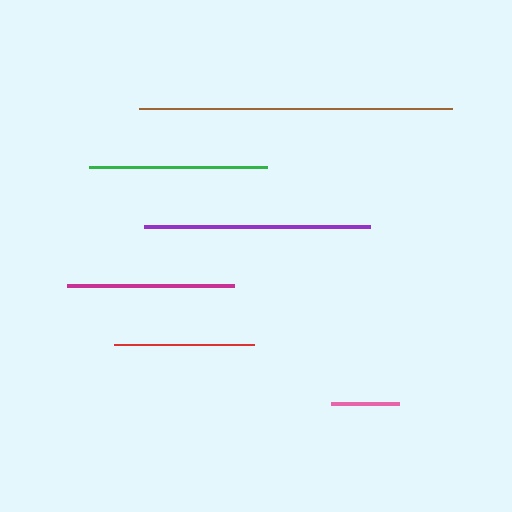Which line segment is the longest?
The brown line is the longest at approximately 313 pixels.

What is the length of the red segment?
The red segment is approximately 140 pixels long.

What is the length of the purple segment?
The purple segment is approximately 226 pixels long.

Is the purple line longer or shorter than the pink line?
The purple line is longer than the pink line.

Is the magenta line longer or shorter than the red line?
The magenta line is longer than the red line.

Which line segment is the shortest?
The pink line is the shortest at approximately 68 pixels.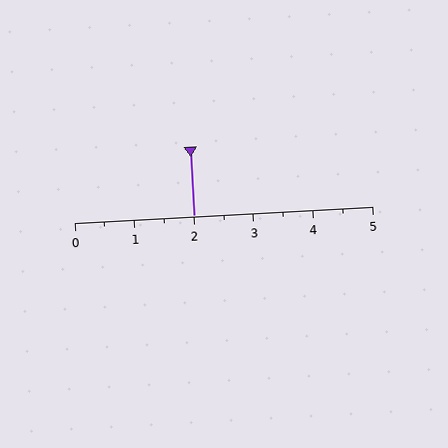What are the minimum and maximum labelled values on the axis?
The axis runs from 0 to 5.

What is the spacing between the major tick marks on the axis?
The major ticks are spaced 1 apart.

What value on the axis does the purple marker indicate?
The marker indicates approximately 2.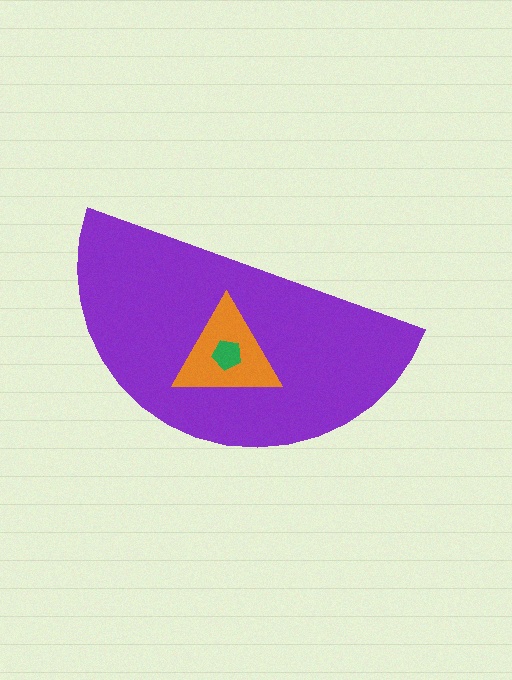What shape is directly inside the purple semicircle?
The orange triangle.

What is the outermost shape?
The purple semicircle.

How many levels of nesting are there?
3.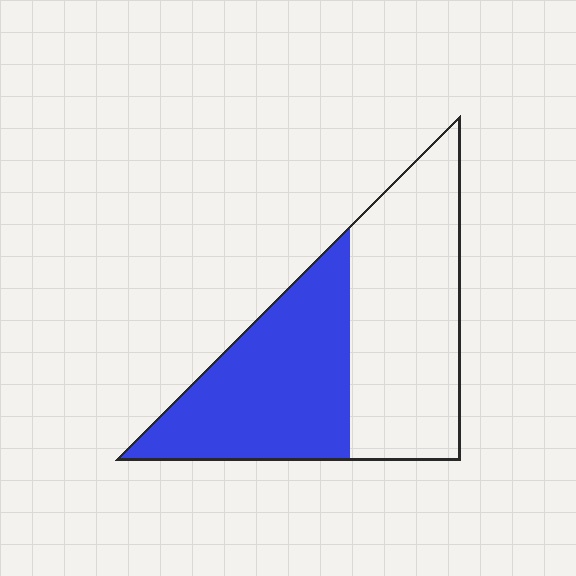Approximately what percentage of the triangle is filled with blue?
Approximately 45%.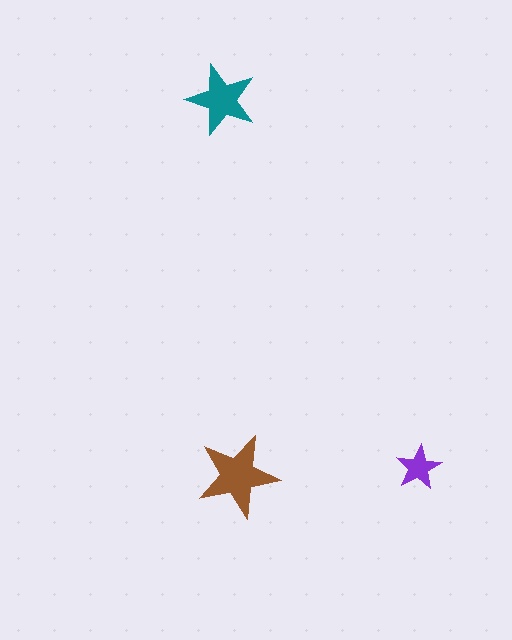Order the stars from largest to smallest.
the brown one, the teal one, the purple one.